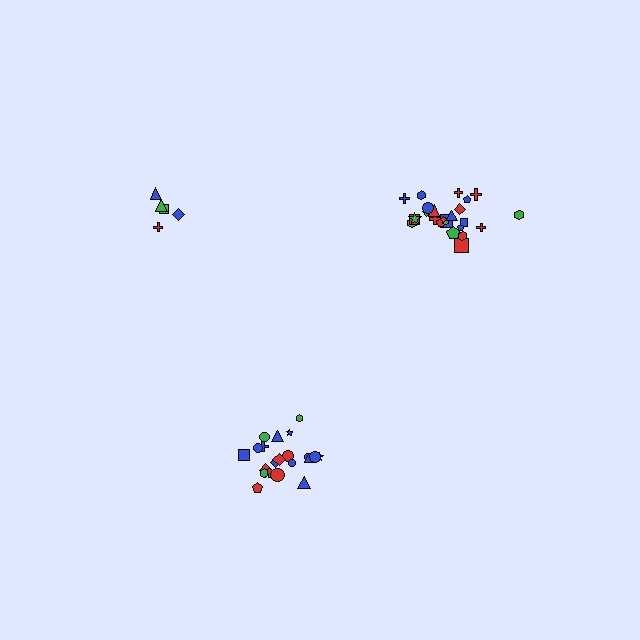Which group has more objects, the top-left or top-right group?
The top-right group.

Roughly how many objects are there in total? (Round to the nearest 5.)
Roughly 50 objects in total.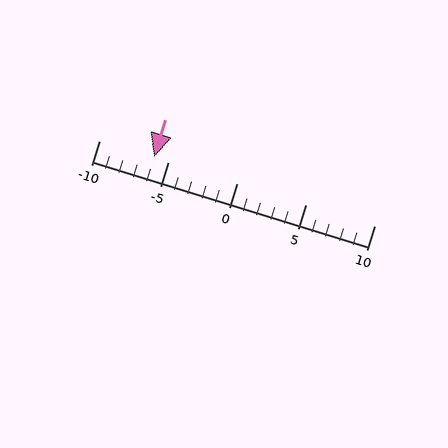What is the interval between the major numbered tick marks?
The major tick marks are spaced 5 units apart.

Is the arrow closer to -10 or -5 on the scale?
The arrow is closer to -5.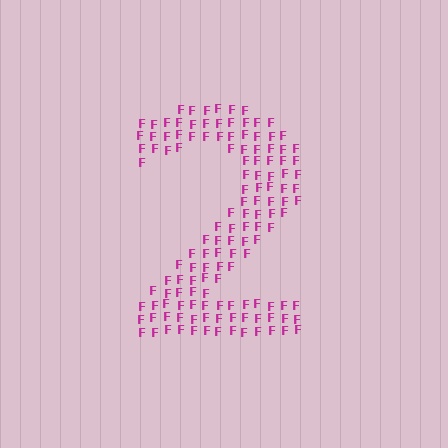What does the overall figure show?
The overall figure shows the digit 2.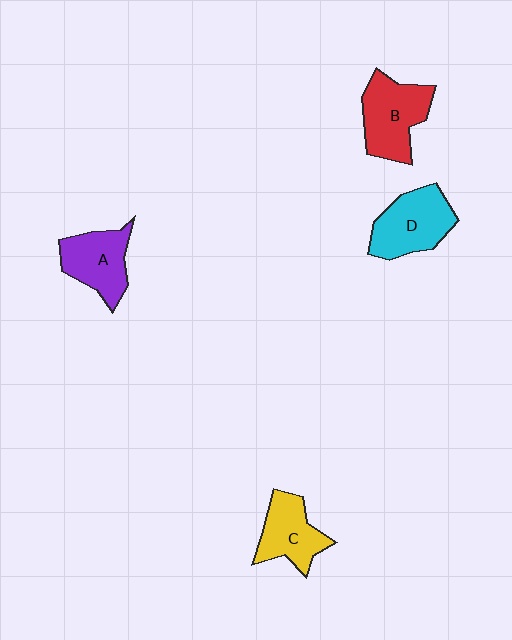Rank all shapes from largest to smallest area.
From largest to smallest: B (red), D (cyan), A (purple), C (yellow).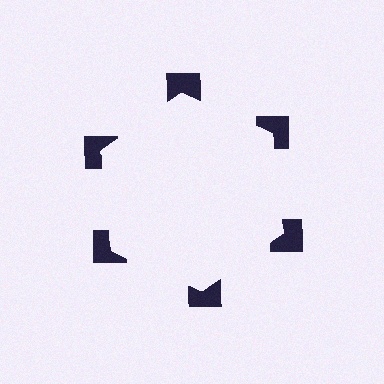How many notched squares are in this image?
There are 6 — one at each vertex of the illusory hexagon.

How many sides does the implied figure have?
6 sides.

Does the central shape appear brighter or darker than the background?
It typically appears slightly brighter than the background, even though no actual brightness change is drawn.